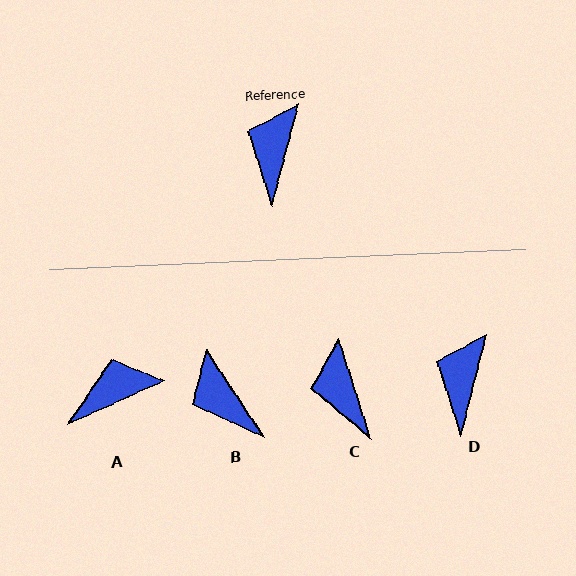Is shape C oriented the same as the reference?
No, it is off by about 32 degrees.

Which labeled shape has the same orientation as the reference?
D.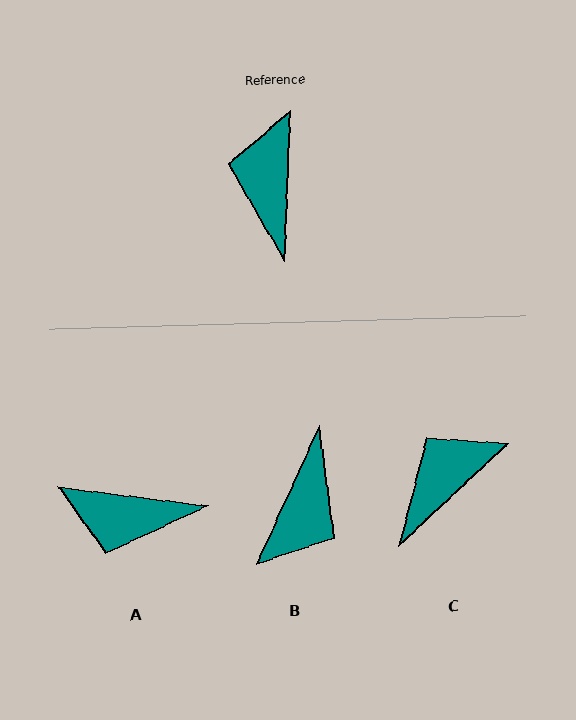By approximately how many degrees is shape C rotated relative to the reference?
Approximately 44 degrees clockwise.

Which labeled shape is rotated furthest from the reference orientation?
B, about 158 degrees away.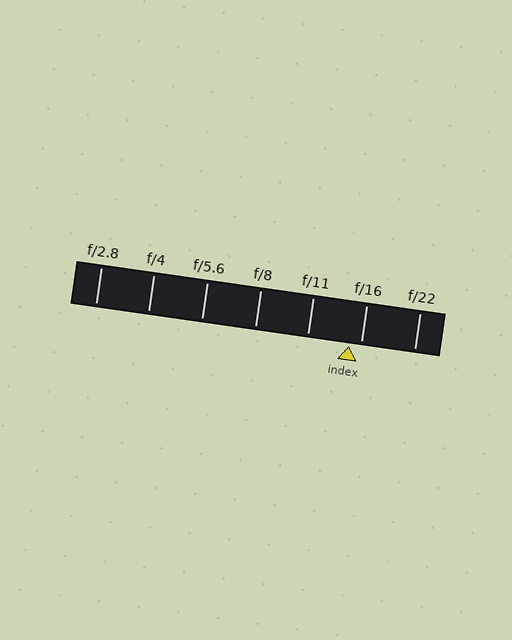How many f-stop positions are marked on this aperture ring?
There are 7 f-stop positions marked.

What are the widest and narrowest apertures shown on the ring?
The widest aperture shown is f/2.8 and the narrowest is f/22.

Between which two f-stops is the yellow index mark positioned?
The index mark is between f/11 and f/16.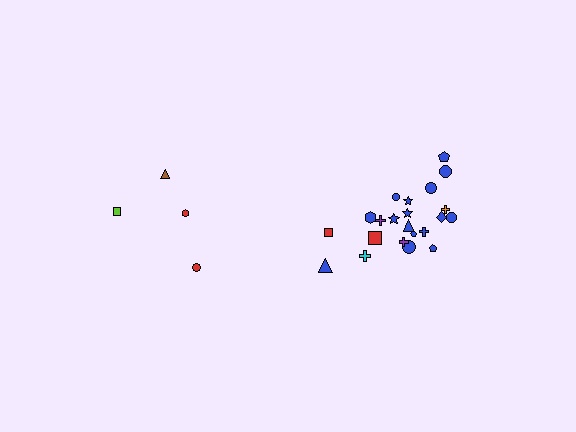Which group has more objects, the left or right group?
The right group.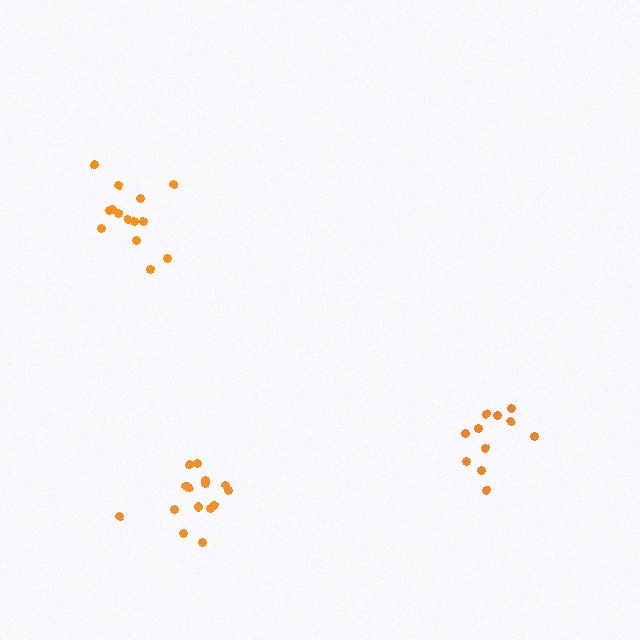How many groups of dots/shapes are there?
There are 3 groups.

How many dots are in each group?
Group 1: 11 dots, Group 2: 15 dots, Group 3: 14 dots (40 total).